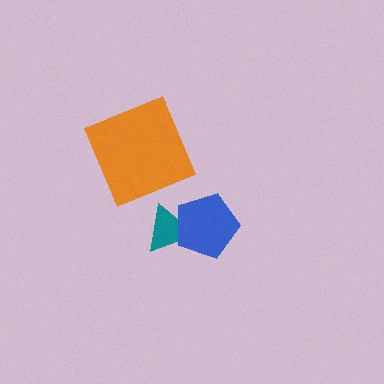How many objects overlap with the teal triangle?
1 object overlaps with the teal triangle.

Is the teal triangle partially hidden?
Yes, it is partially covered by another shape.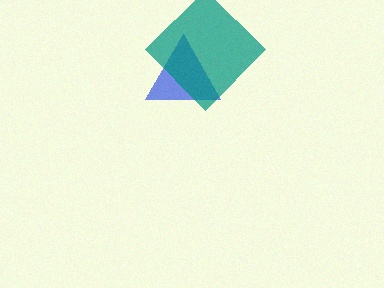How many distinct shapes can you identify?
There are 2 distinct shapes: a blue triangle, a teal diamond.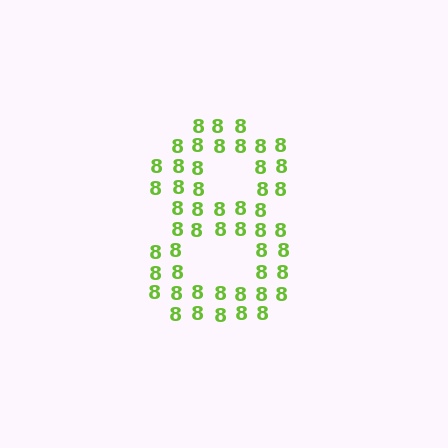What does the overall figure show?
The overall figure shows the digit 8.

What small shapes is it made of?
It is made of small digit 8's.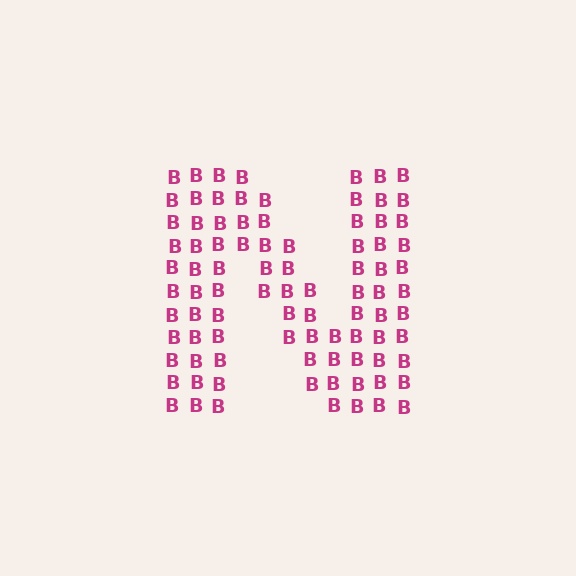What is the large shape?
The large shape is the letter N.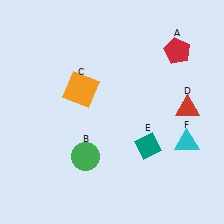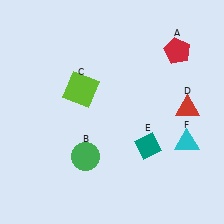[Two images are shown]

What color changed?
The square (C) changed from orange in Image 1 to lime in Image 2.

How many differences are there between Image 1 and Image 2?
There is 1 difference between the two images.